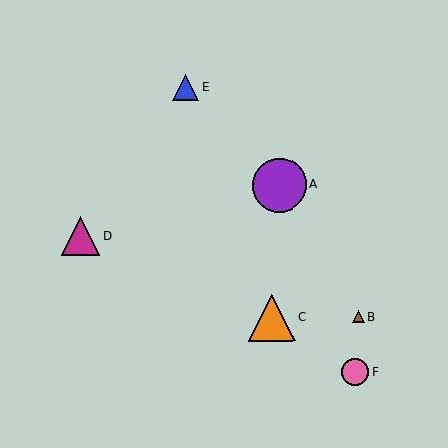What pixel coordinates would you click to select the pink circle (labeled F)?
Click at (355, 372) to select the pink circle F.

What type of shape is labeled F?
Shape F is a pink circle.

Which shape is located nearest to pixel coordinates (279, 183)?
The purple circle (labeled A) at (279, 185) is nearest to that location.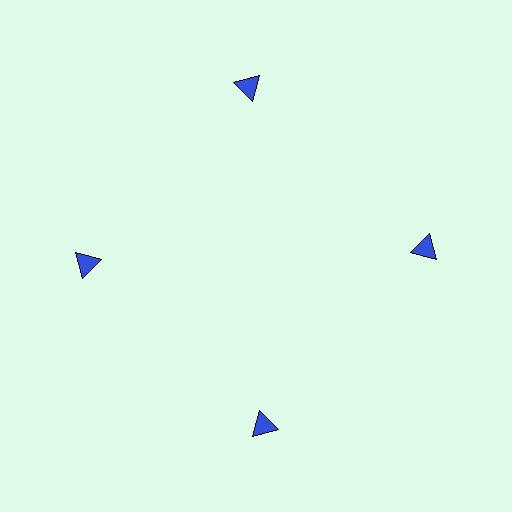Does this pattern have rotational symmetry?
Yes, this pattern has 4-fold rotational symmetry. It looks the same after rotating 90 degrees around the center.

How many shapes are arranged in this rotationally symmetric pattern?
There are 4 shapes, arranged in 4 groups of 1.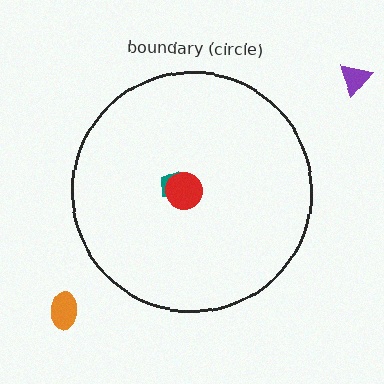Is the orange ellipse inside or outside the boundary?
Outside.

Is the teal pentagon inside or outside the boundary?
Inside.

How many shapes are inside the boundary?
2 inside, 2 outside.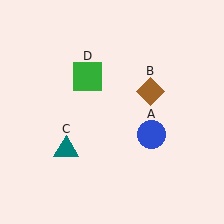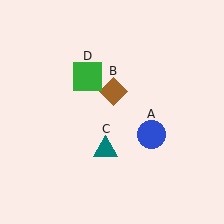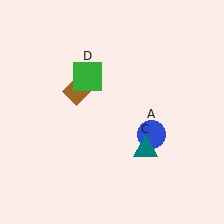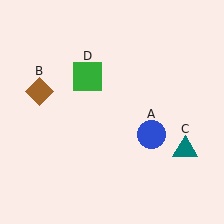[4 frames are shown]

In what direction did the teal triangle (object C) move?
The teal triangle (object C) moved right.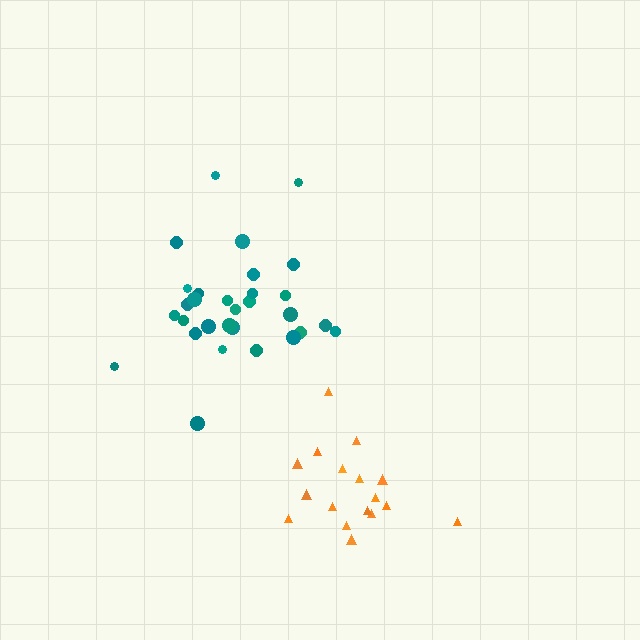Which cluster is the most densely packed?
Orange.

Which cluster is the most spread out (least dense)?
Teal.